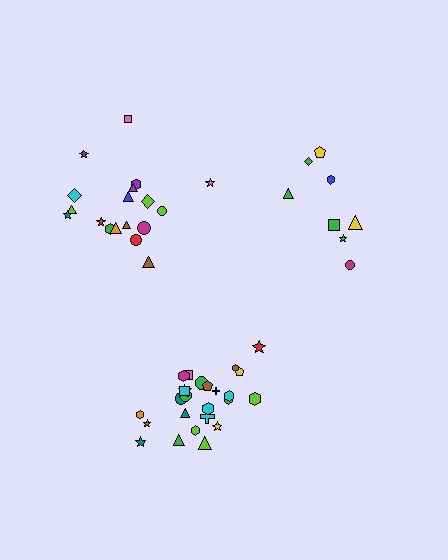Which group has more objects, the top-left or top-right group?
The top-left group.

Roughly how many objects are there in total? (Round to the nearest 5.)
Roughly 50 objects in total.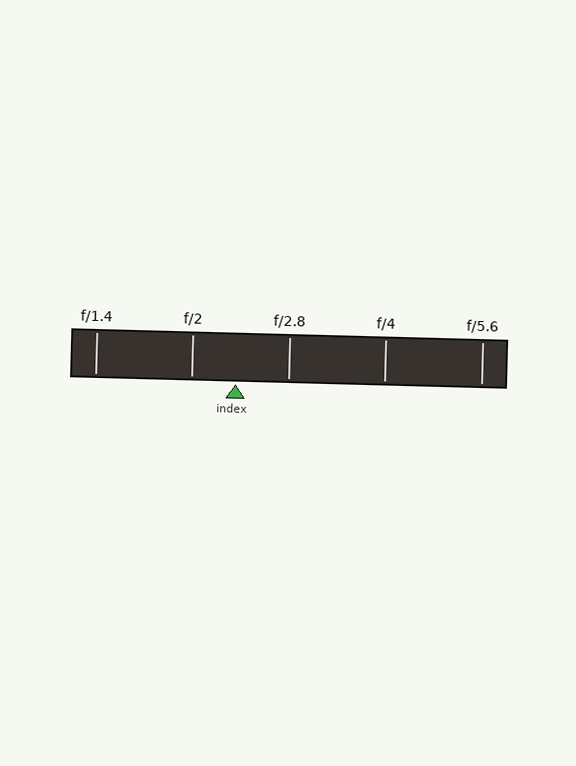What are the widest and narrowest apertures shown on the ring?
The widest aperture shown is f/1.4 and the narrowest is f/5.6.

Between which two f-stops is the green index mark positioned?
The index mark is between f/2 and f/2.8.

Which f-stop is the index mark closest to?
The index mark is closest to f/2.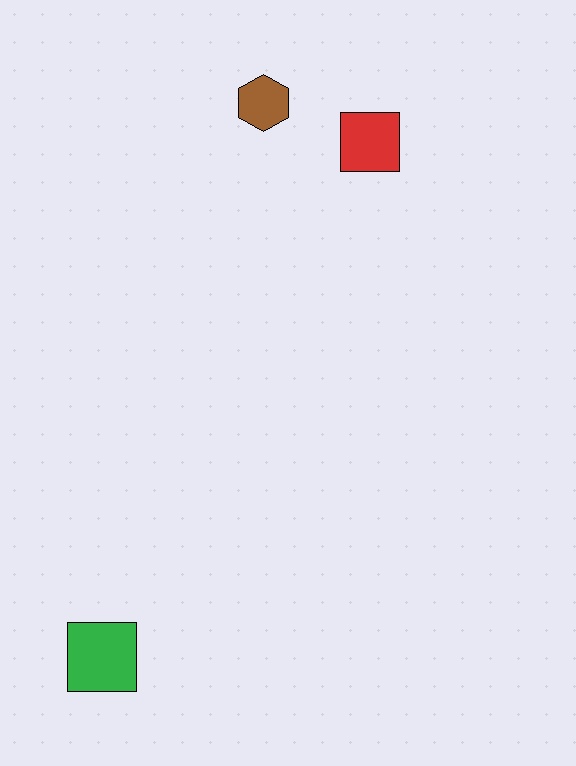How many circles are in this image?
There are no circles.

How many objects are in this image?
There are 3 objects.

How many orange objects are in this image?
There are no orange objects.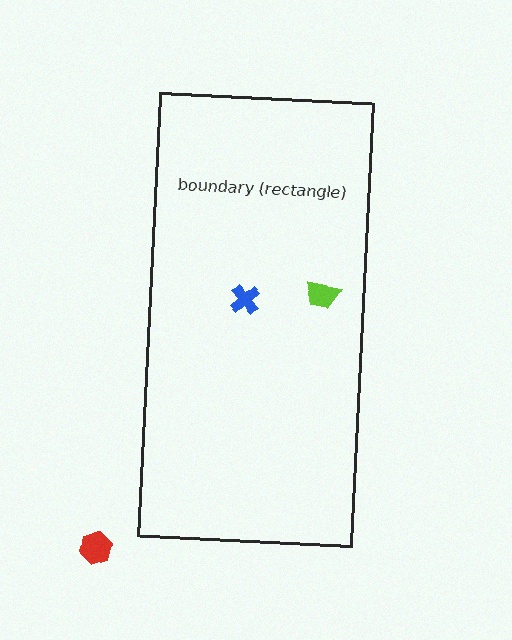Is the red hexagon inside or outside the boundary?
Outside.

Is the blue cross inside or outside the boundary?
Inside.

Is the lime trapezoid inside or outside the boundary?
Inside.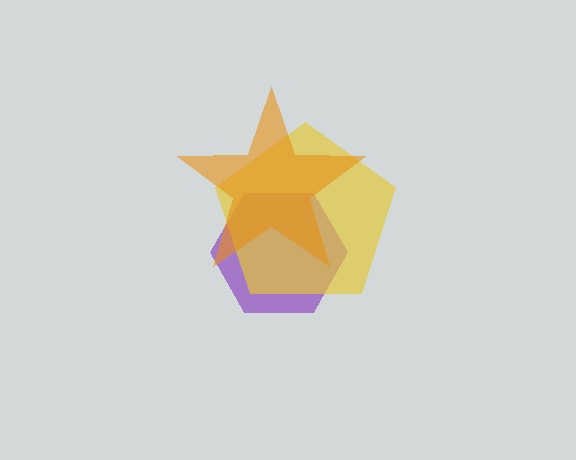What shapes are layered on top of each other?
The layered shapes are: a purple hexagon, a yellow pentagon, an orange star.